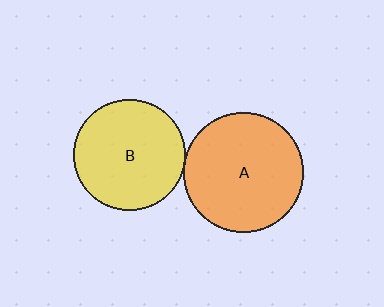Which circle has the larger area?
Circle A (orange).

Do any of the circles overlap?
No, none of the circles overlap.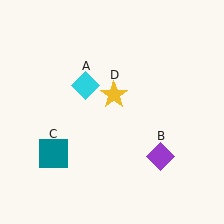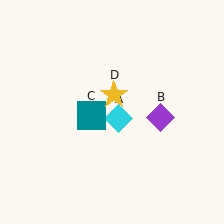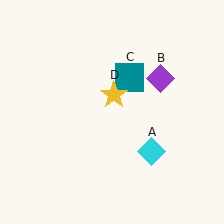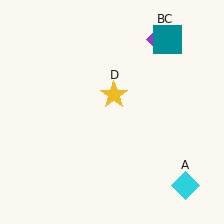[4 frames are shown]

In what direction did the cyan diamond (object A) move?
The cyan diamond (object A) moved down and to the right.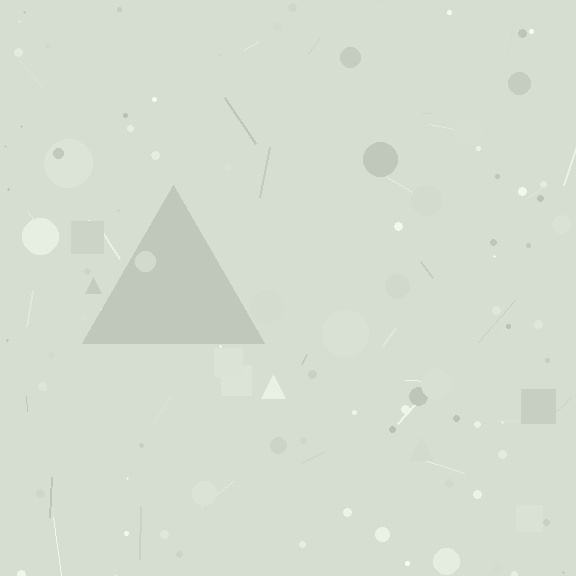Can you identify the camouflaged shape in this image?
The camouflaged shape is a triangle.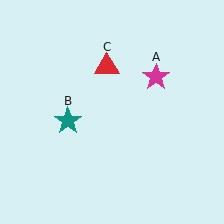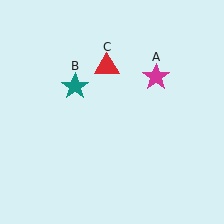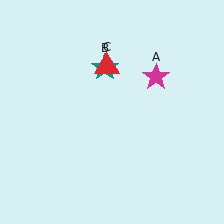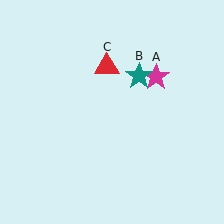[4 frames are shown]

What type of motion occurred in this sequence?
The teal star (object B) rotated clockwise around the center of the scene.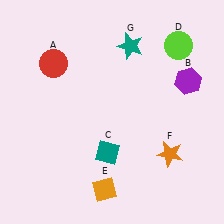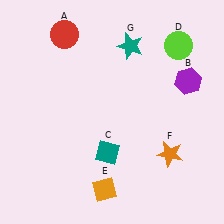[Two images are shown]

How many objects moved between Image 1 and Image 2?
1 object moved between the two images.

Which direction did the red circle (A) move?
The red circle (A) moved up.